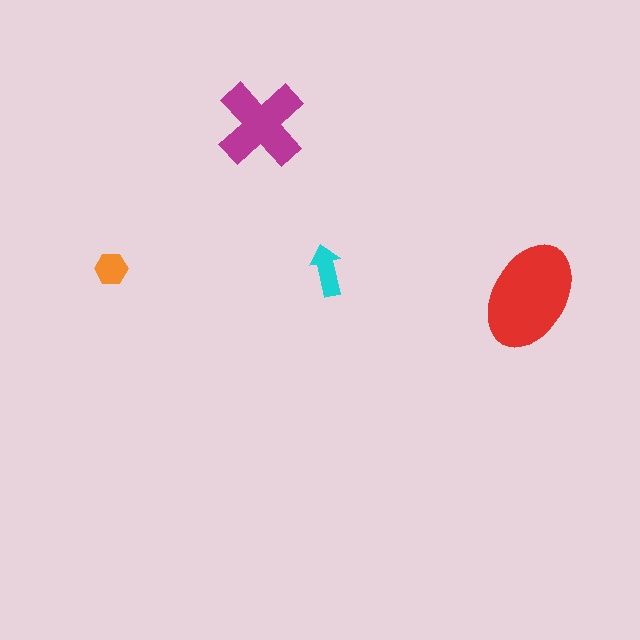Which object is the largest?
The red ellipse.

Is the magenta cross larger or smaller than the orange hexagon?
Larger.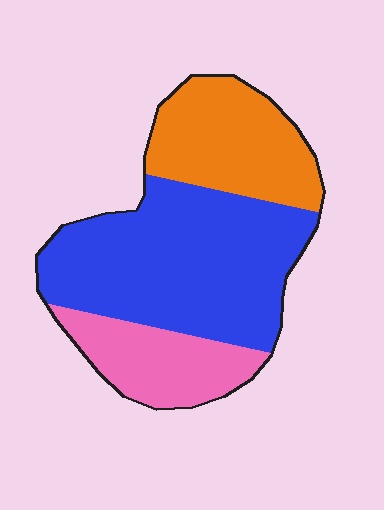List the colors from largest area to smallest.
From largest to smallest: blue, orange, pink.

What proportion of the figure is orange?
Orange takes up between a sixth and a third of the figure.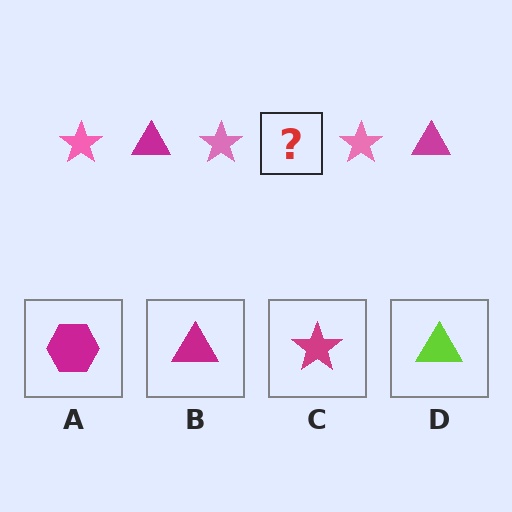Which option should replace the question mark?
Option B.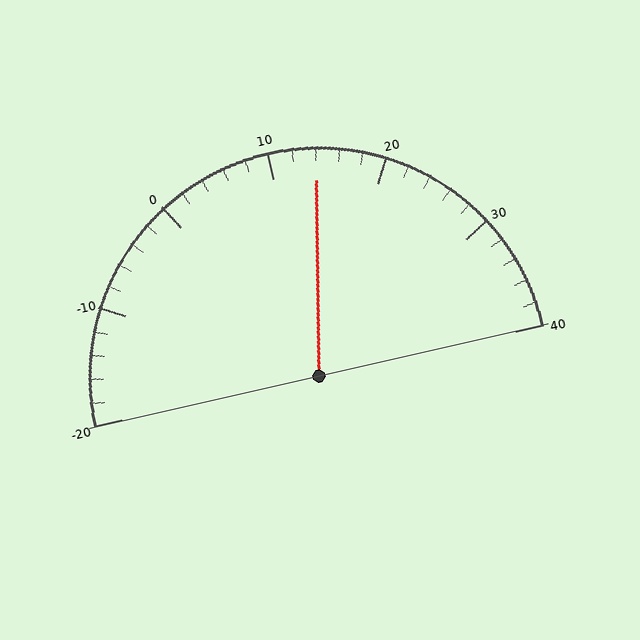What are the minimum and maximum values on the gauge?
The gauge ranges from -20 to 40.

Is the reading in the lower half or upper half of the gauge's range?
The reading is in the upper half of the range (-20 to 40).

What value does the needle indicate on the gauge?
The needle indicates approximately 14.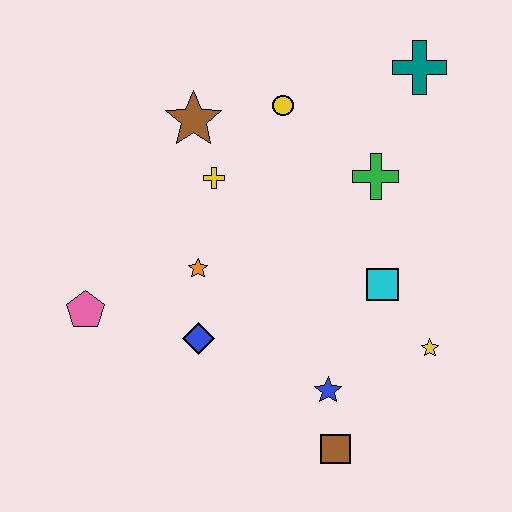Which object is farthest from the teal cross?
The pink pentagon is farthest from the teal cross.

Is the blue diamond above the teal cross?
No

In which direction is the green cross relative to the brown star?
The green cross is to the right of the brown star.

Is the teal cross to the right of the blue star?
Yes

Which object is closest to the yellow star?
The cyan square is closest to the yellow star.